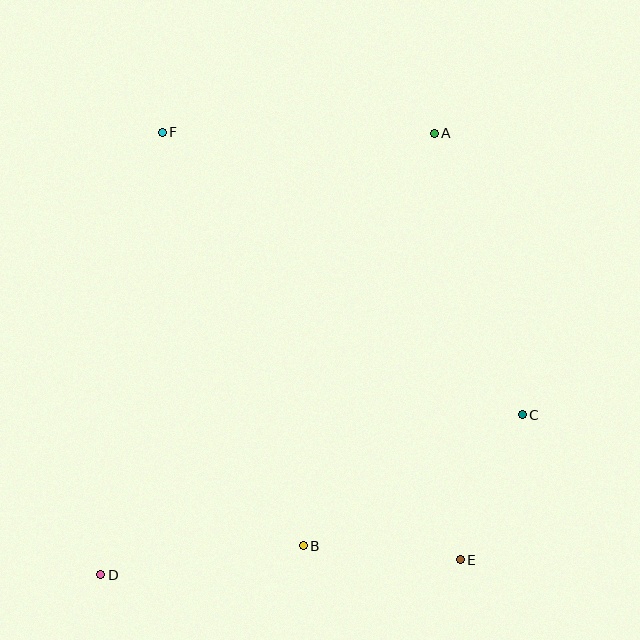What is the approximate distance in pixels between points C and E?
The distance between C and E is approximately 158 pixels.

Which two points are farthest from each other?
Points A and D are farthest from each other.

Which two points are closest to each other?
Points B and E are closest to each other.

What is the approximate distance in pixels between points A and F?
The distance between A and F is approximately 272 pixels.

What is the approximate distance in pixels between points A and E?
The distance between A and E is approximately 428 pixels.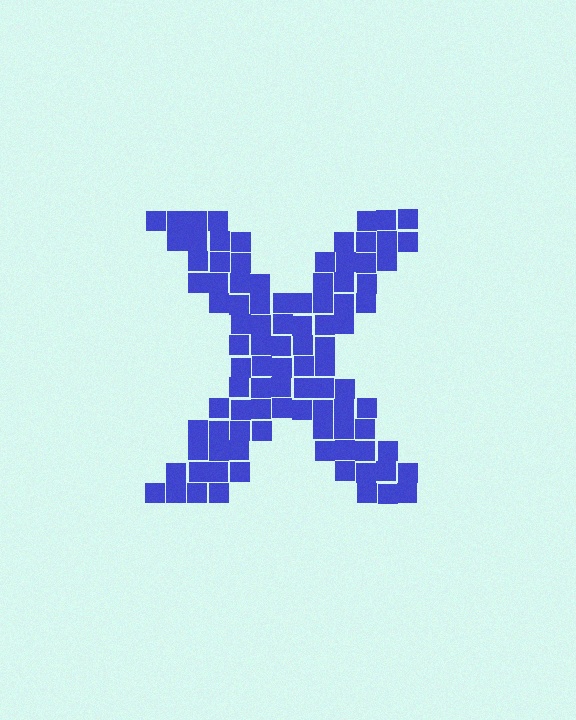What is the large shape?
The large shape is the letter X.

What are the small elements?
The small elements are squares.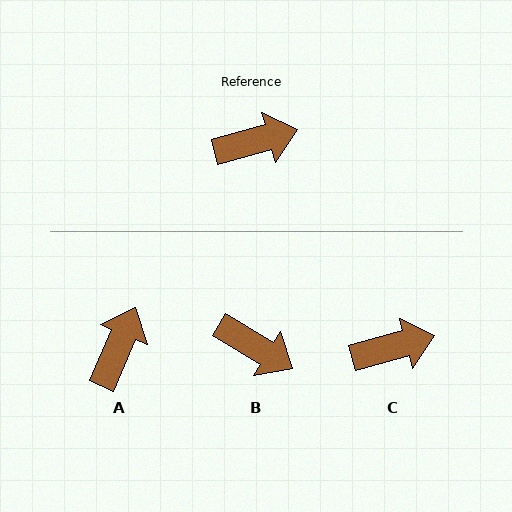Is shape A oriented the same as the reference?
No, it is off by about 52 degrees.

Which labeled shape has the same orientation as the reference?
C.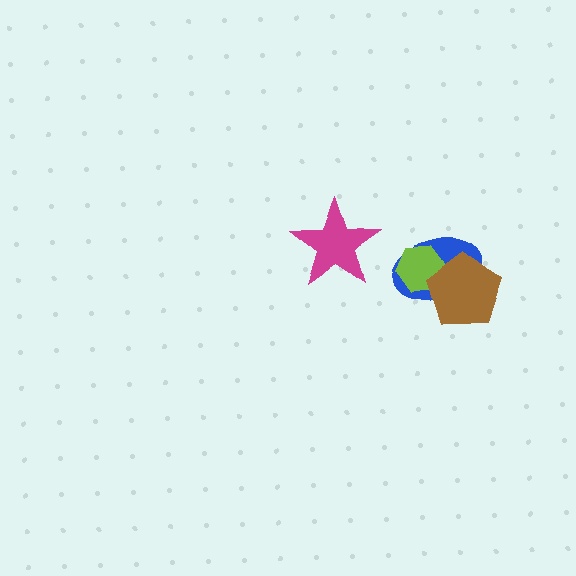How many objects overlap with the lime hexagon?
2 objects overlap with the lime hexagon.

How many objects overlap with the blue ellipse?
2 objects overlap with the blue ellipse.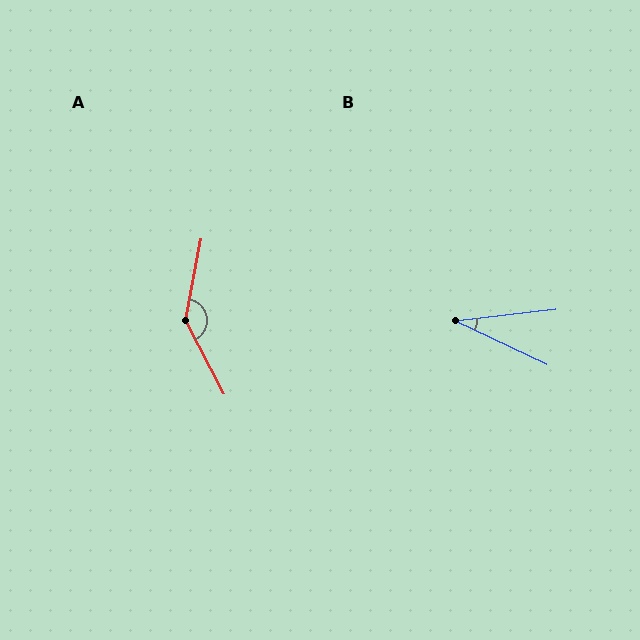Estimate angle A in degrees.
Approximately 141 degrees.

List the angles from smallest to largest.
B (32°), A (141°).